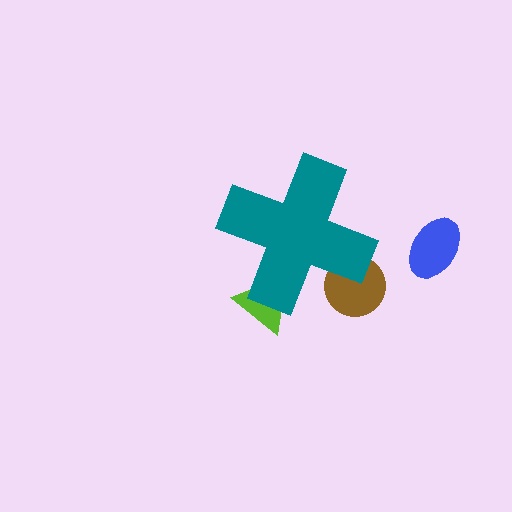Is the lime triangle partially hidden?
Yes, the lime triangle is partially hidden behind the teal cross.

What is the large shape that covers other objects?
A teal cross.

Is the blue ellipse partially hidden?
No, the blue ellipse is fully visible.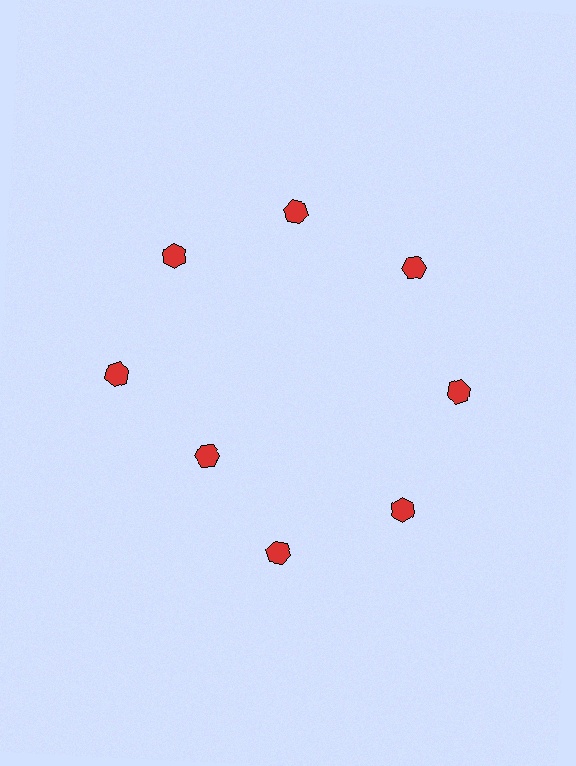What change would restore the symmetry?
The symmetry would be restored by moving it outward, back onto the ring so that all 8 hexagons sit at equal angles and equal distance from the center.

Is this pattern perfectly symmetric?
No. The 8 red hexagons are arranged in a ring, but one element near the 8 o'clock position is pulled inward toward the center, breaking the 8-fold rotational symmetry.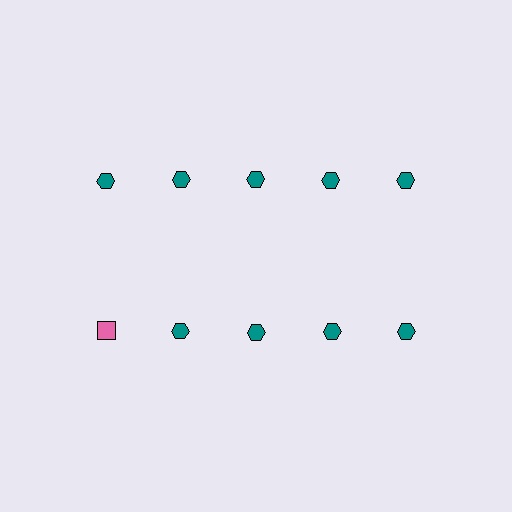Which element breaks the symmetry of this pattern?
The pink square in the second row, leftmost column breaks the symmetry. All other shapes are teal hexagons.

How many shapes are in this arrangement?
There are 10 shapes arranged in a grid pattern.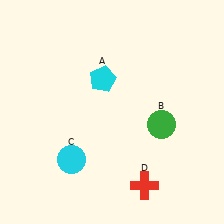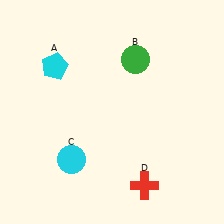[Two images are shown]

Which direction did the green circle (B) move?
The green circle (B) moved up.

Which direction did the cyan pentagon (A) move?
The cyan pentagon (A) moved left.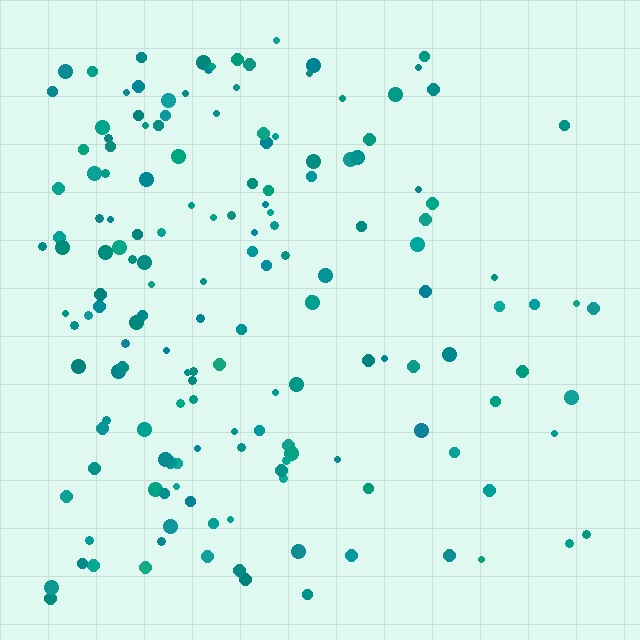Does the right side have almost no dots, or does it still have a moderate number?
Still a moderate number, just noticeably fewer than the left.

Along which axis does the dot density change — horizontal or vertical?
Horizontal.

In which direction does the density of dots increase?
From right to left, with the left side densest.